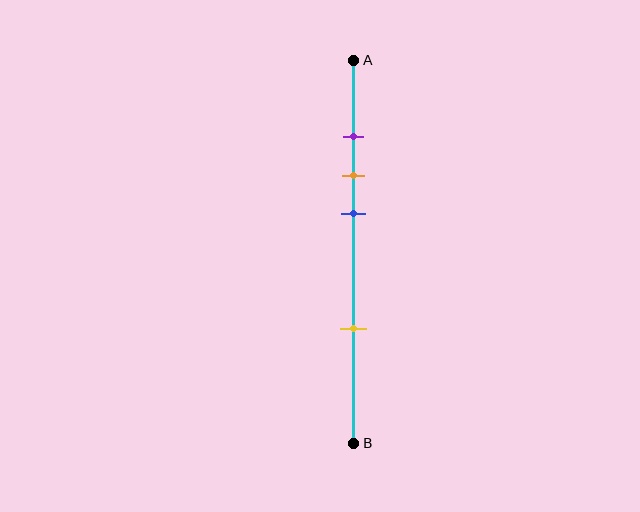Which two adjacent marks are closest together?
The purple and orange marks are the closest adjacent pair.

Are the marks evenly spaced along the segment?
No, the marks are not evenly spaced.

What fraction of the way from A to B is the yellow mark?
The yellow mark is approximately 70% (0.7) of the way from A to B.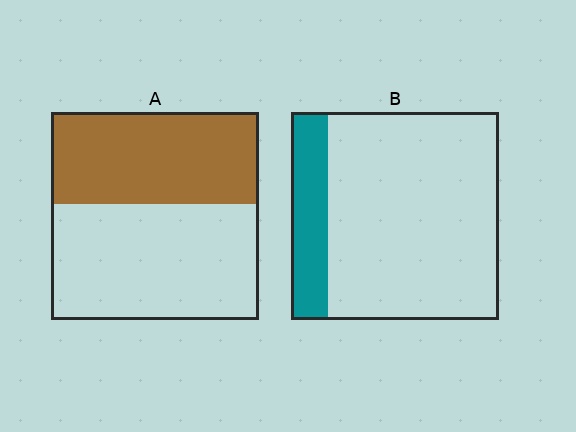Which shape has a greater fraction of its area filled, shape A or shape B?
Shape A.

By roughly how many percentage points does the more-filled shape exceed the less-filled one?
By roughly 25 percentage points (A over B).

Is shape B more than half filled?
No.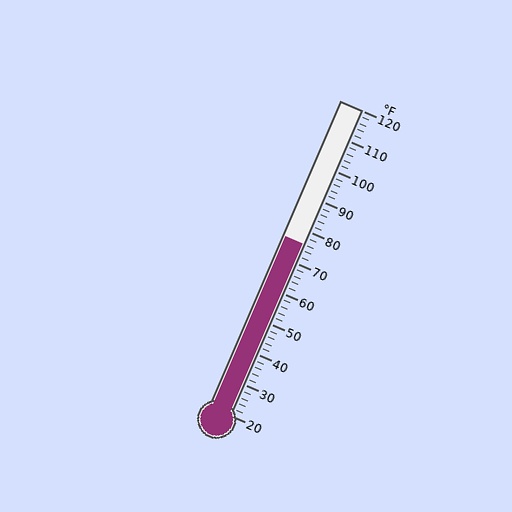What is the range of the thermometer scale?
The thermometer scale ranges from 20°F to 120°F.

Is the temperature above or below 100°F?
The temperature is below 100°F.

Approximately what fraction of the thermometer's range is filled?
The thermometer is filled to approximately 55% of its range.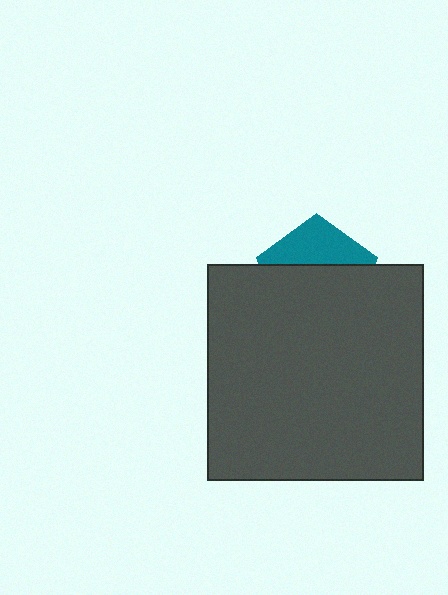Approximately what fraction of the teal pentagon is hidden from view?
Roughly 65% of the teal pentagon is hidden behind the dark gray square.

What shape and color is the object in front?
The object in front is a dark gray square.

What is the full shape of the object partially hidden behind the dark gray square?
The partially hidden object is a teal pentagon.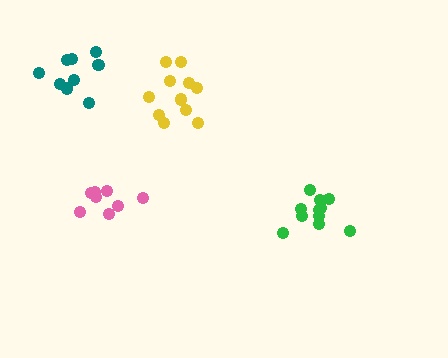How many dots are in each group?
Group 1: 11 dots, Group 2: 8 dots, Group 3: 11 dots, Group 4: 9 dots (39 total).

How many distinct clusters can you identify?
There are 4 distinct clusters.